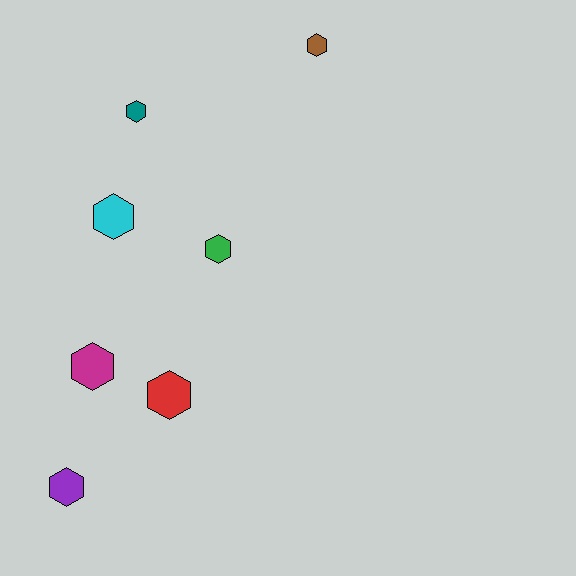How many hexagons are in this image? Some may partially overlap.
There are 7 hexagons.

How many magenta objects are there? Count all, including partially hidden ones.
There is 1 magenta object.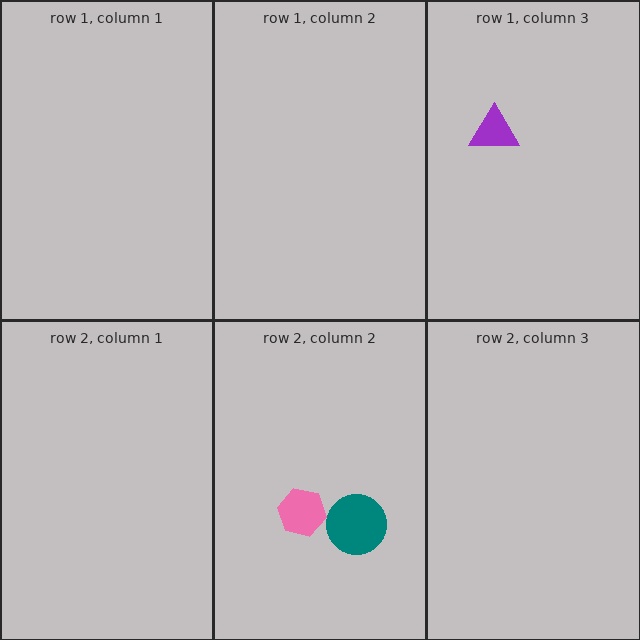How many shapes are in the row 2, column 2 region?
2.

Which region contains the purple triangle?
The row 1, column 3 region.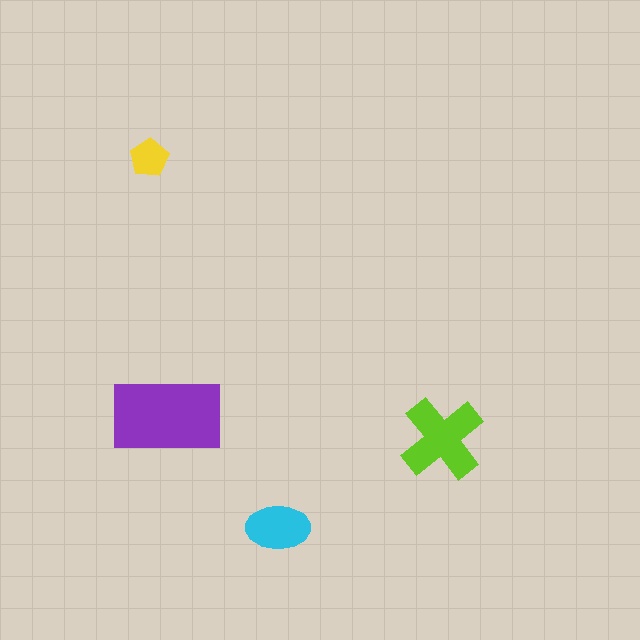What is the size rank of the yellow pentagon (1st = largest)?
4th.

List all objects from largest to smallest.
The purple rectangle, the lime cross, the cyan ellipse, the yellow pentagon.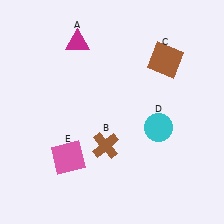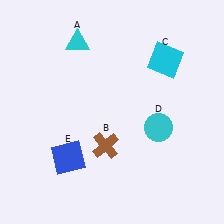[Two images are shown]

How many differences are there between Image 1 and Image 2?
There are 3 differences between the two images.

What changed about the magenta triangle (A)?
In Image 1, A is magenta. In Image 2, it changed to cyan.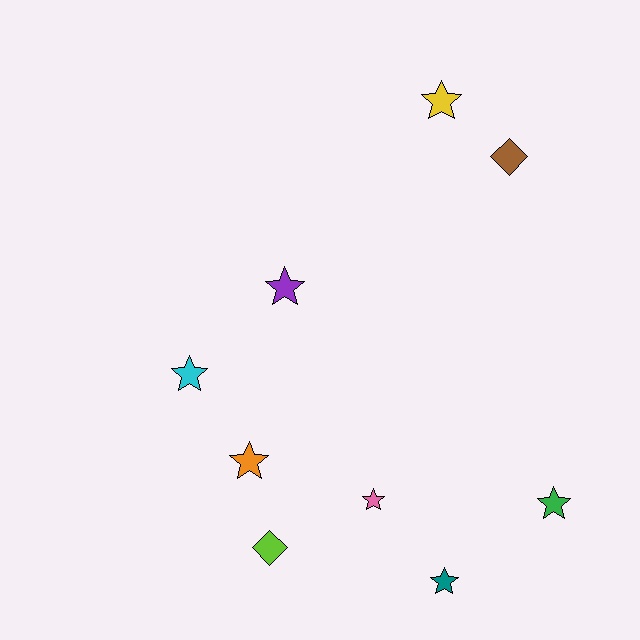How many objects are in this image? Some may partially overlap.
There are 9 objects.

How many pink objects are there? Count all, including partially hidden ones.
There is 1 pink object.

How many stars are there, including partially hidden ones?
There are 7 stars.